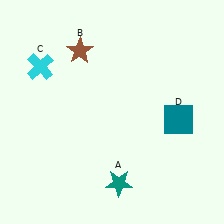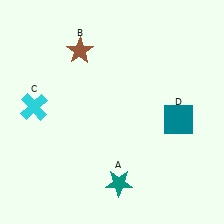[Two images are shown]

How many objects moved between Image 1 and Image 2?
1 object moved between the two images.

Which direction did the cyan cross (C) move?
The cyan cross (C) moved down.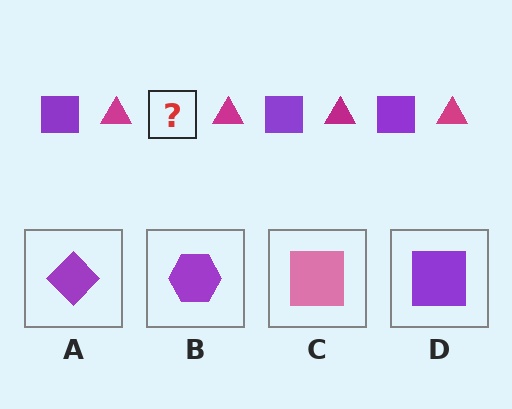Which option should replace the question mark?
Option D.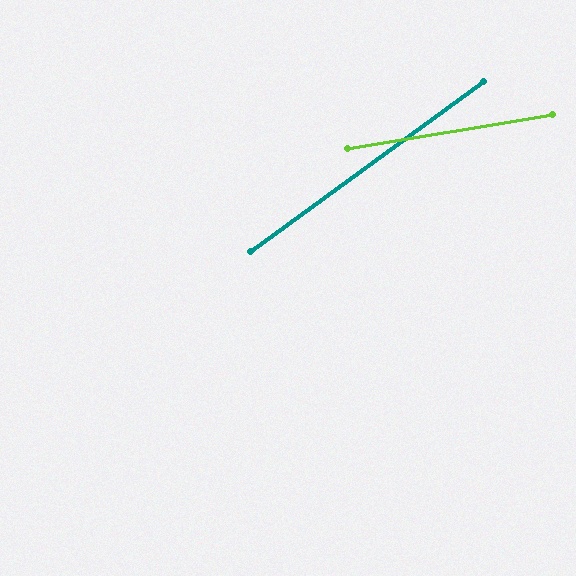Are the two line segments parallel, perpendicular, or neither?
Neither parallel nor perpendicular — they differ by about 27°.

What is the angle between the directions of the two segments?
Approximately 27 degrees.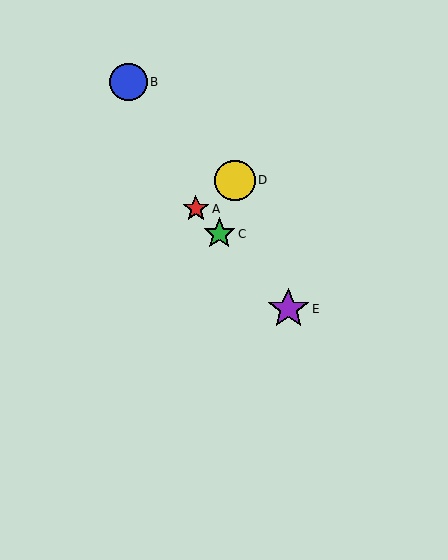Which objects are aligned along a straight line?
Objects A, C, E are aligned along a straight line.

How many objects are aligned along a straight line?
3 objects (A, C, E) are aligned along a straight line.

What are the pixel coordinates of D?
Object D is at (235, 180).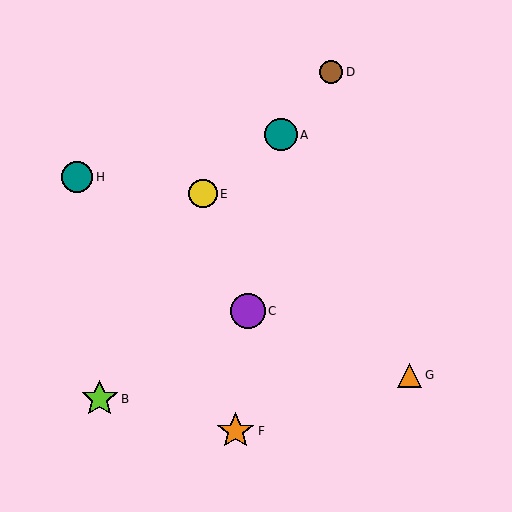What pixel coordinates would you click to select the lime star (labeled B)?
Click at (100, 399) to select the lime star B.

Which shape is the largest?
The orange star (labeled F) is the largest.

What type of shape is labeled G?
Shape G is an orange triangle.